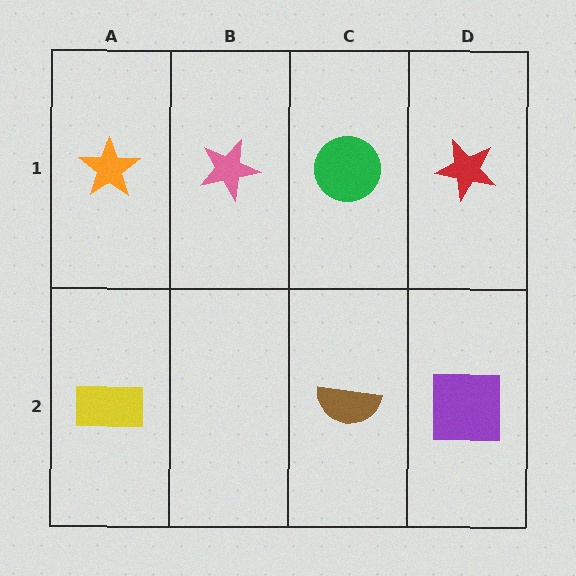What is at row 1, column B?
A pink star.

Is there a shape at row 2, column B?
No, that cell is empty.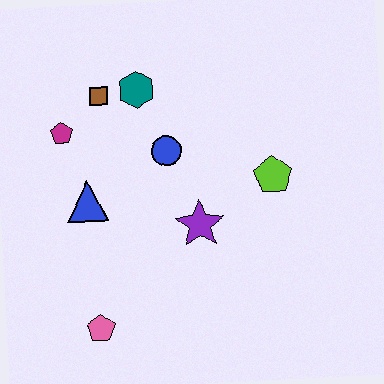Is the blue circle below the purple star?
No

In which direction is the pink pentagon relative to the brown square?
The pink pentagon is below the brown square.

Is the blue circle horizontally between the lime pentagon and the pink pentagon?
Yes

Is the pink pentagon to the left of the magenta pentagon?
No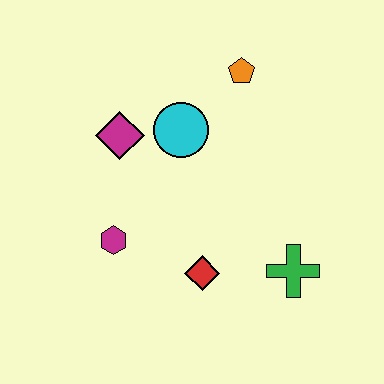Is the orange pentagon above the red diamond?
Yes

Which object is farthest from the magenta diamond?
The green cross is farthest from the magenta diamond.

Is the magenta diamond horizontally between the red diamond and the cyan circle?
No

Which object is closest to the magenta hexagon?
The red diamond is closest to the magenta hexagon.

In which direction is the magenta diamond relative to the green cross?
The magenta diamond is to the left of the green cross.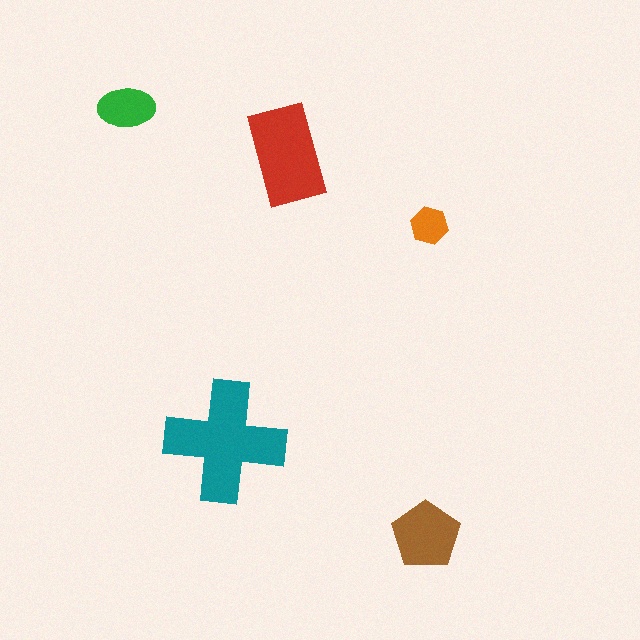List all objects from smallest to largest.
The orange hexagon, the green ellipse, the brown pentagon, the red rectangle, the teal cross.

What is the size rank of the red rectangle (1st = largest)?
2nd.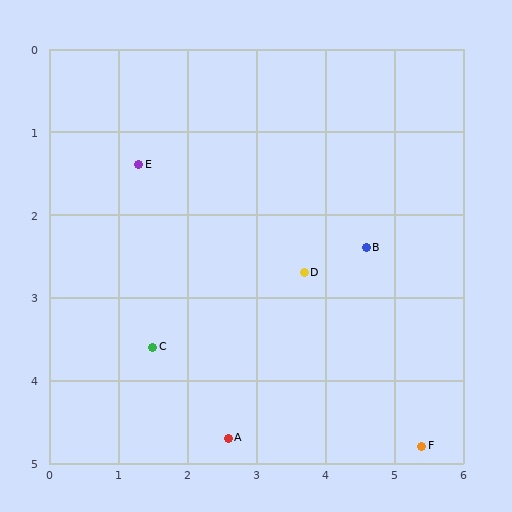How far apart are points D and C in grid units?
Points D and C are about 2.4 grid units apart.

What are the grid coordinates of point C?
Point C is at approximately (1.5, 3.6).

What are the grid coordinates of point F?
Point F is at approximately (5.4, 4.8).